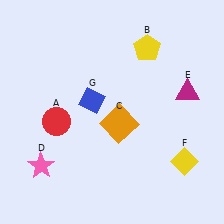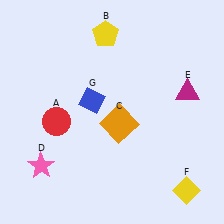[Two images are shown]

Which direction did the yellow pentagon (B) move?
The yellow pentagon (B) moved left.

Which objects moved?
The objects that moved are: the yellow pentagon (B), the yellow diamond (F).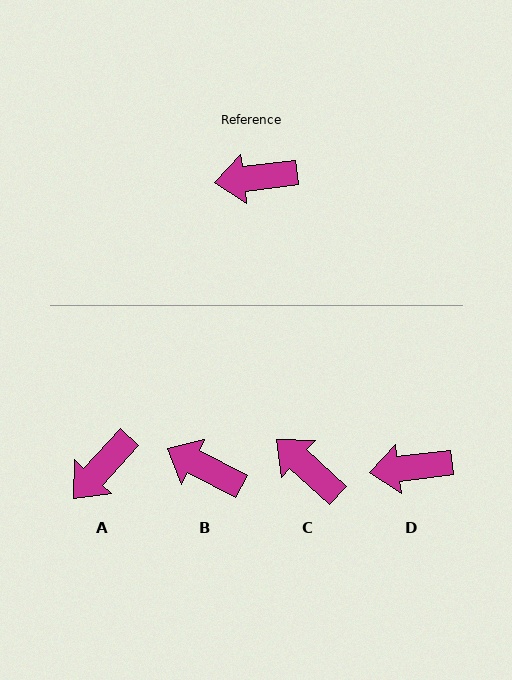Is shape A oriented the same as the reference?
No, it is off by about 40 degrees.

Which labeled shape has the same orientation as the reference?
D.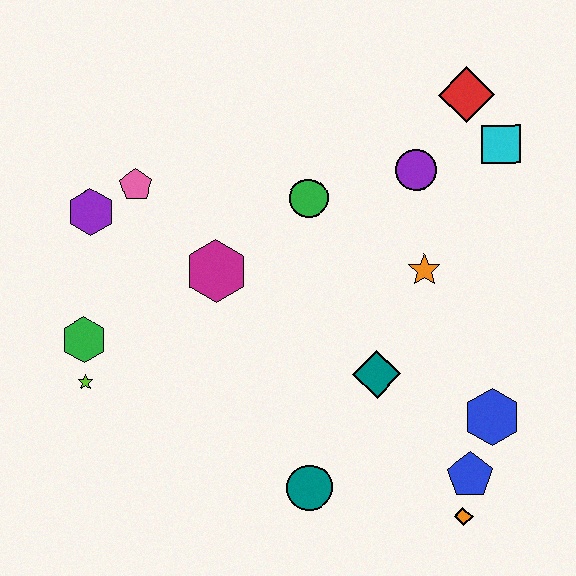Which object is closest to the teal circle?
The teal diamond is closest to the teal circle.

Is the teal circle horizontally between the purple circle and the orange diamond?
No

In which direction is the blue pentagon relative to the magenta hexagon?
The blue pentagon is to the right of the magenta hexagon.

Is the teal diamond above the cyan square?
No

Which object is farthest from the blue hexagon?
The purple hexagon is farthest from the blue hexagon.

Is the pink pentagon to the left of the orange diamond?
Yes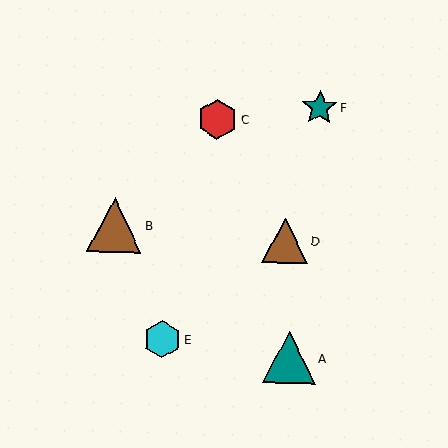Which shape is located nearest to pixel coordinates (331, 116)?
The teal star (labeled F) at (320, 108) is nearest to that location.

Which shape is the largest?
The brown triangle (labeled B) is the largest.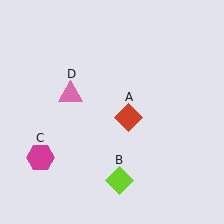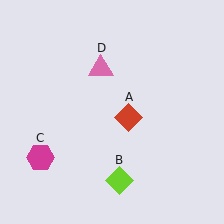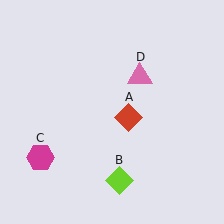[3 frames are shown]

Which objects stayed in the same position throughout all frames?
Red diamond (object A) and lime diamond (object B) and magenta hexagon (object C) remained stationary.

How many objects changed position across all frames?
1 object changed position: pink triangle (object D).